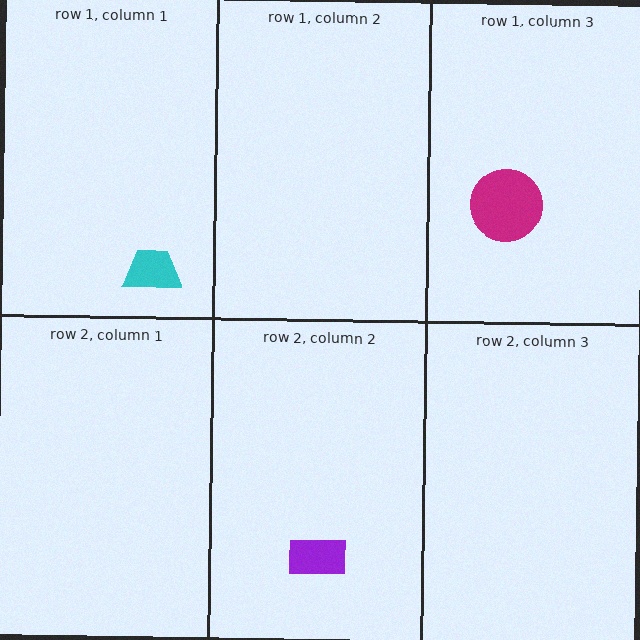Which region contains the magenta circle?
The row 1, column 3 region.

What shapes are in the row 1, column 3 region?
The magenta circle.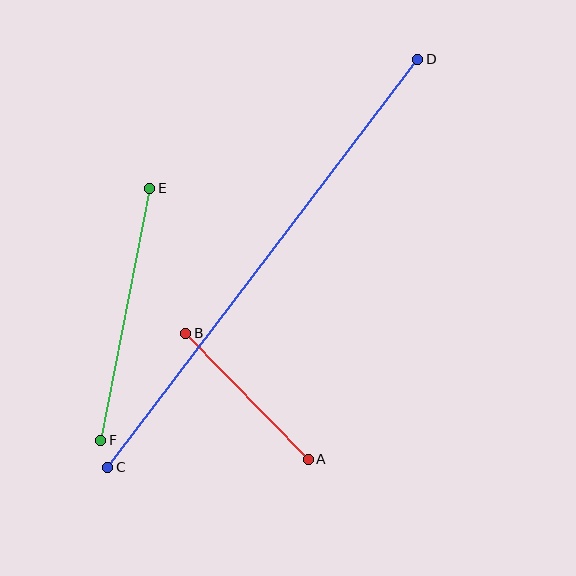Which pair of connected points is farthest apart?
Points C and D are farthest apart.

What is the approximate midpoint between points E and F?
The midpoint is at approximately (125, 314) pixels.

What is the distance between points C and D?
The distance is approximately 512 pixels.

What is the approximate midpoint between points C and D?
The midpoint is at approximately (263, 263) pixels.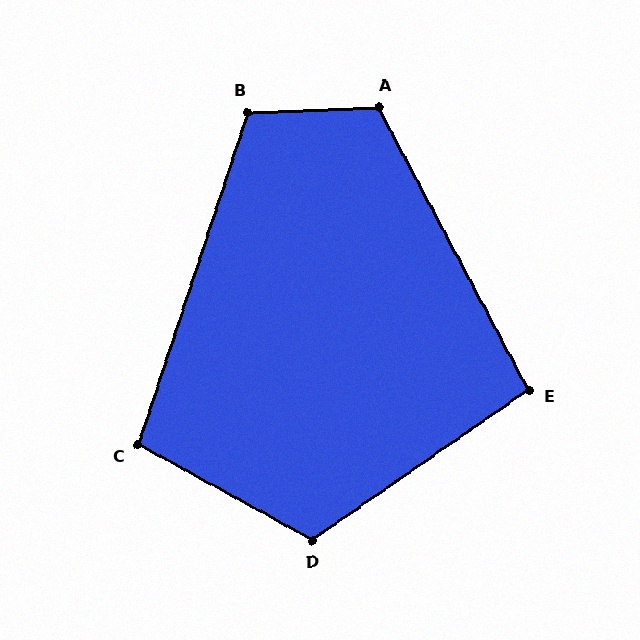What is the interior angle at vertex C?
Approximately 101 degrees (obtuse).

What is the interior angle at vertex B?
Approximately 110 degrees (obtuse).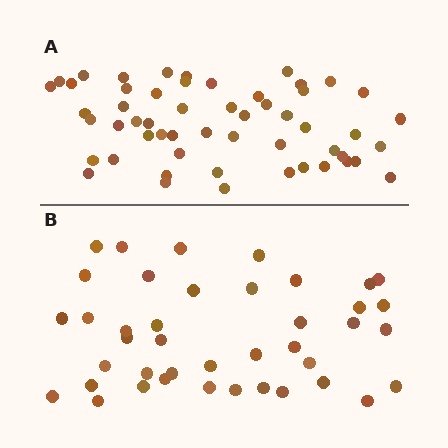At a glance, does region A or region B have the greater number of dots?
Region A (the top region) has more dots.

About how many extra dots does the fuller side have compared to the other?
Region A has approximately 15 more dots than region B.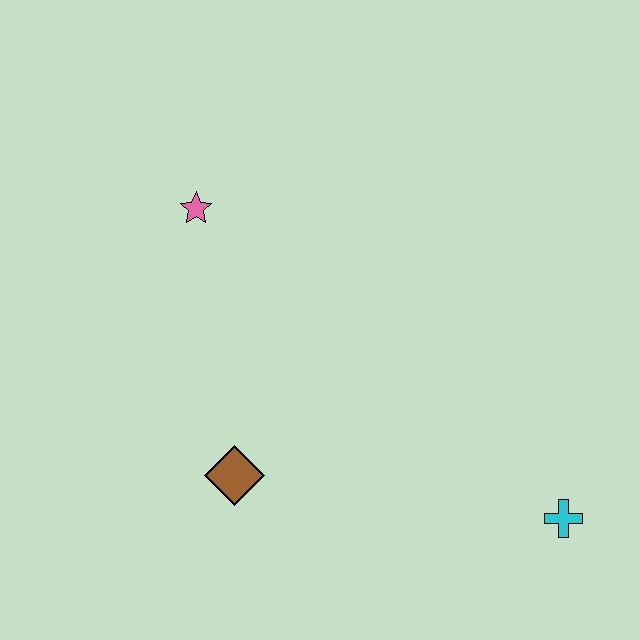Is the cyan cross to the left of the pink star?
No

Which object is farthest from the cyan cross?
The pink star is farthest from the cyan cross.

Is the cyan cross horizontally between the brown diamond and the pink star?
No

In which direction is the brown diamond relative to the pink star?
The brown diamond is below the pink star.